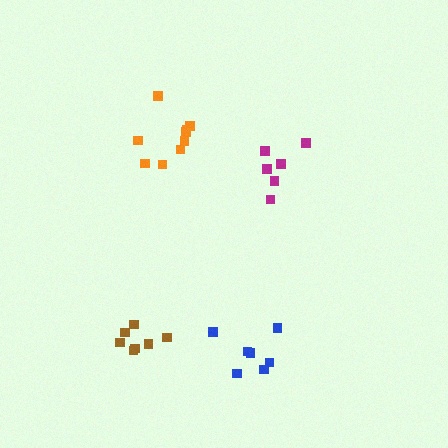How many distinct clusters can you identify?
There are 4 distinct clusters.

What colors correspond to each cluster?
The clusters are colored: magenta, blue, brown, orange.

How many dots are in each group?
Group 1: 6 dots, Group 2: 7 dots, Group 3: 7 dots, Group 4: 10 dots (30 total).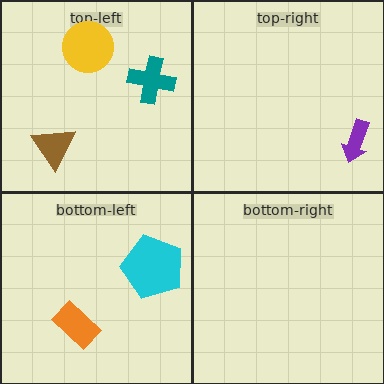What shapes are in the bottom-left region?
The cyan pentagon, the orange rectangle.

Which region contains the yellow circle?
The top-left region.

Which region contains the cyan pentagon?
The bottom-left region.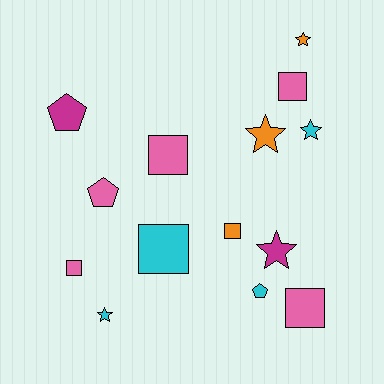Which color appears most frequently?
Pink, with 5 objects.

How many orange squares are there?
There is 1 orange square.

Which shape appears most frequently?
Square, with 6 objects.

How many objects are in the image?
There are 14 objects.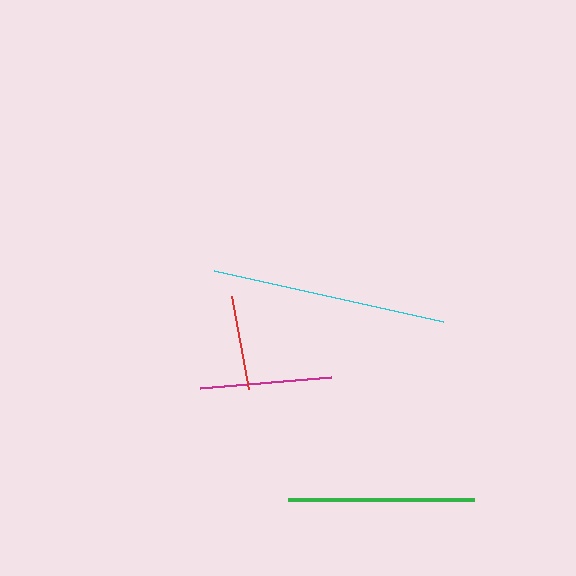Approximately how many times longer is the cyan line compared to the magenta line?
The cyan line is approximately 1.8 times the length of the magenta line.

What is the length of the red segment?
The red segment is approximately 94 pixels long.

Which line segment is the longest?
The cyan line is the longest at approximately 235 pixels.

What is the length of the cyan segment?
The cyan segment is approximately 235 pixels long.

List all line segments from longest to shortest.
From longest to shortest: cyan, green, magenta, red.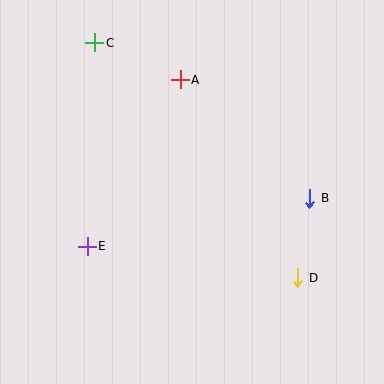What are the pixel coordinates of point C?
Point C is at (95, 43).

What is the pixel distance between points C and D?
The distance between C and D is 311 pixels.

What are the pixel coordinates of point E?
Point E is at (87, 246).